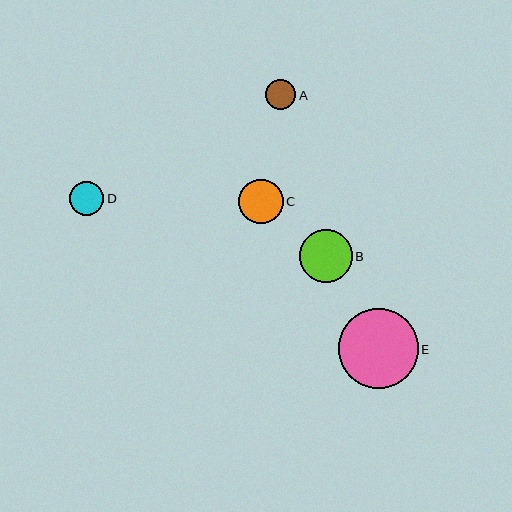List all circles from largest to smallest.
From largest to smallest: E, B, C, D, A.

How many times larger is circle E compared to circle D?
Circle E is approximately 2.3 times the size of circle D.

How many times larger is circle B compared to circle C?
Circle B is approximately 1.2 times the size of circle C.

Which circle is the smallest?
Circle A is the smallest with a size of approximately 30 pixels.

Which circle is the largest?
Circle E is the largest with a size of approximately 80 pixels.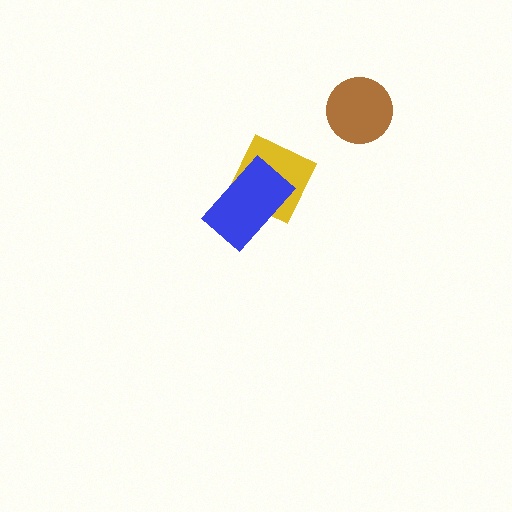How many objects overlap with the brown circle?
0 objects overlap with the brown circle.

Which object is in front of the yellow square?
The blue rectangle is in front of the yellow square.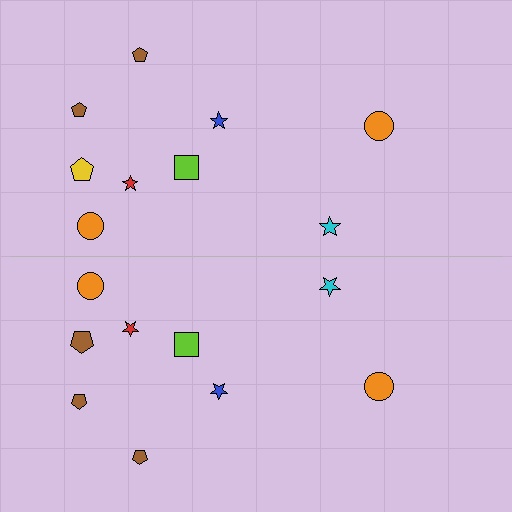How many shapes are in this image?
There are 18 shapes in this image.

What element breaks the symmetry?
The brown pentagon on the bottom side breaks the symmetry — its mirror counterpart is yellow.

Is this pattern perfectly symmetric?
No, the pattern is not perfectly symmetric. The brown pentagon on the bottom side breaks the symmetry — its mirror counterpart is yellow.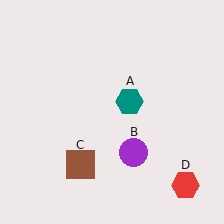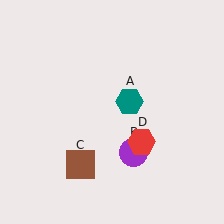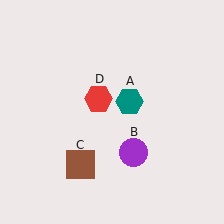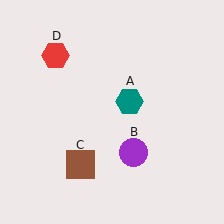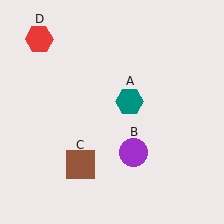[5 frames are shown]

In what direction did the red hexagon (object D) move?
The red hexagon (object D) moved up and to the left.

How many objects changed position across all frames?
1 object changed position: red hexagon (object D).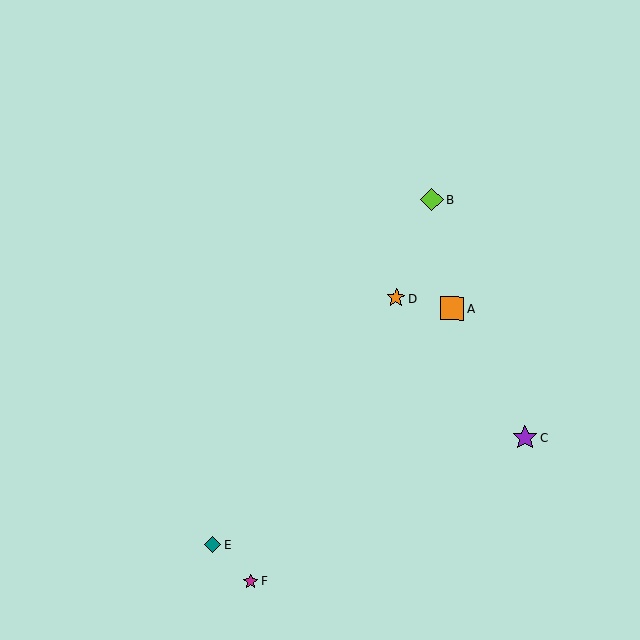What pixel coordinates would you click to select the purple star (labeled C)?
Click at (525, 437) to select the purple star C.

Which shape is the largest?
The purple star (labeled C) is the largest.